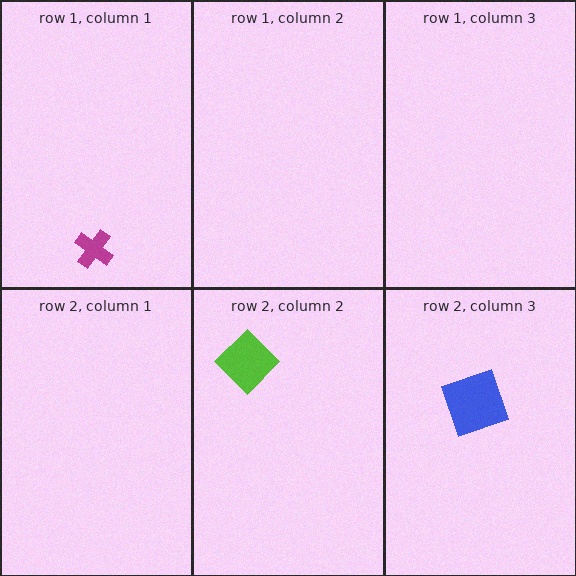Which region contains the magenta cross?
The row 1, column 1 region.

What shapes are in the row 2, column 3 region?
The blue square.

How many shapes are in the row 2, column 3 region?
1.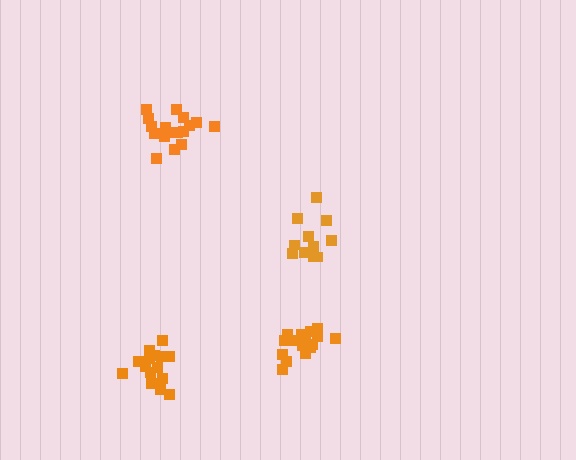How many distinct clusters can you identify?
There are 4 distinct clusters.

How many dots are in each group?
Group 1: 11 dots, Group 2: 17 dots, Group 3: 17 dots, Group 4: 15 dots (60 total).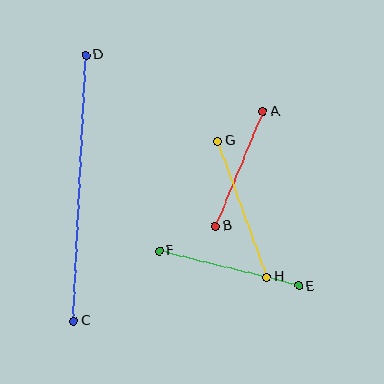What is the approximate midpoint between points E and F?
The midpoint is at approximately (229, 268) pixels.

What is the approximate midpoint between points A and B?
The midpoint is at approximately (239, 169) pixels.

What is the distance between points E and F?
The distance is approximately 144 pixels.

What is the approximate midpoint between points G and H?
The midpoint is at approximately (242, 209) pixels.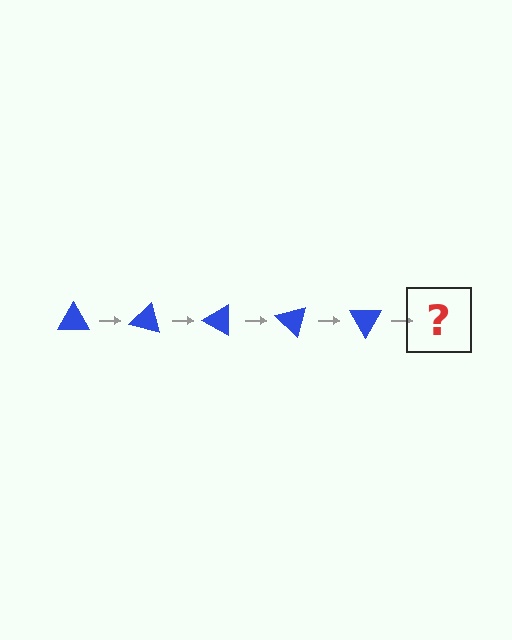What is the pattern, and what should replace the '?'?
The pattern is that the triangle rotates 15 degrees each step. The '?' should be a blue triangle rotated 75 degrees.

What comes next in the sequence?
The next element should be a blue triangle rotated 75 degrees.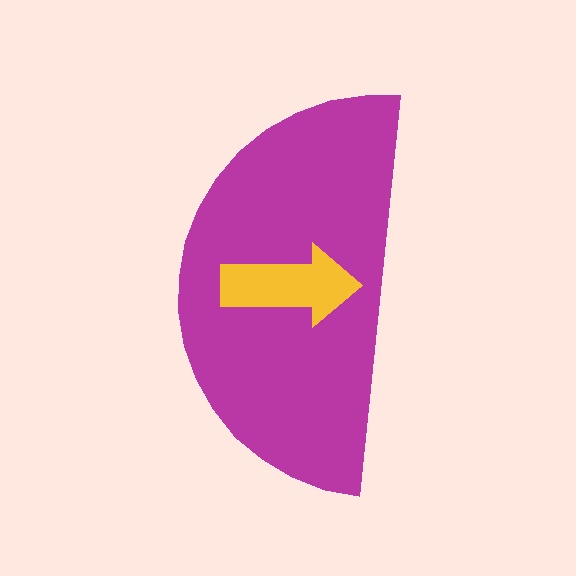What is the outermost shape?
The magenta semicircle.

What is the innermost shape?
The yellow arrow.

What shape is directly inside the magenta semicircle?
The yellow arrow.